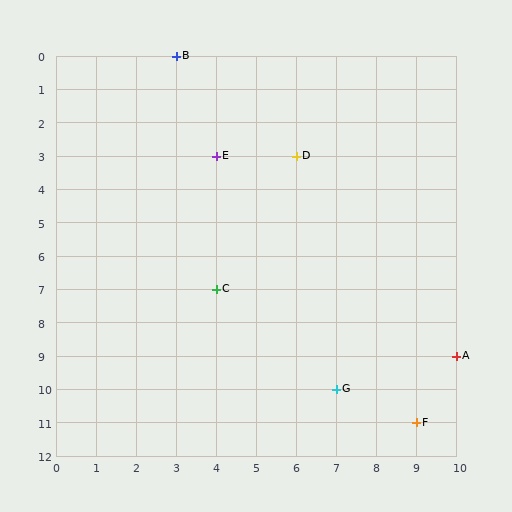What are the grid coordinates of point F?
Point F is at grid coordinates (9, 11).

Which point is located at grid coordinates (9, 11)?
Point F is at (9, 11).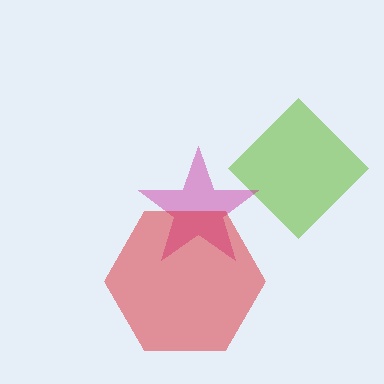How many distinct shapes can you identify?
There are 3 distinct shapes: a lime diamond, a magenta star, a red hexagon.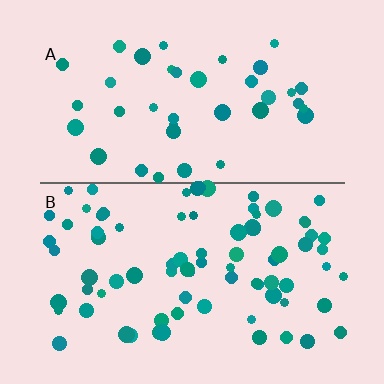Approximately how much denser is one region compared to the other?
Approximately 2.1× — region B over region A.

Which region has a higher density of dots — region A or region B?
B (the bottom).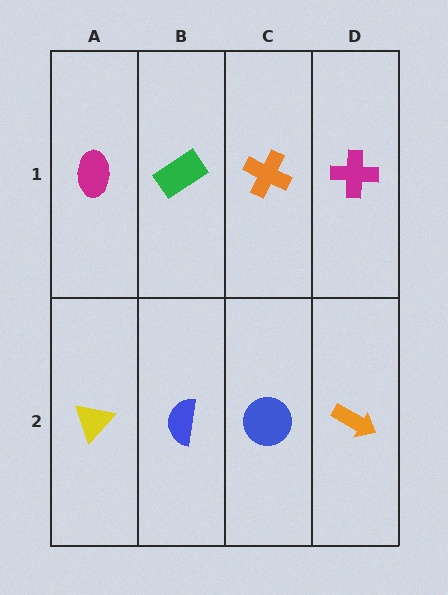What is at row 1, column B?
A green rectangle.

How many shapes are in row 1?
4 shapes.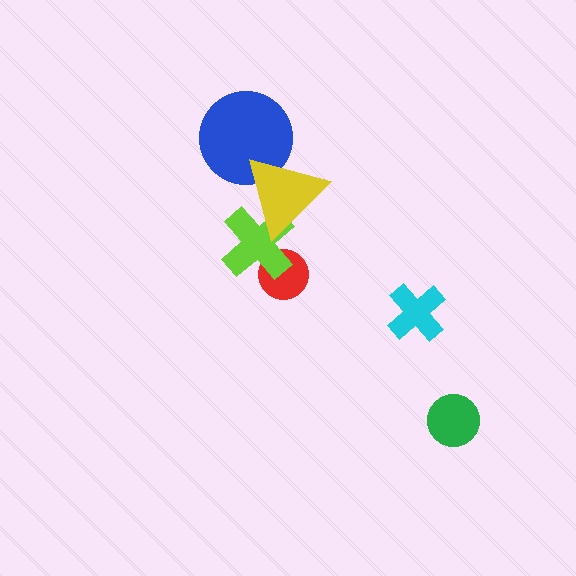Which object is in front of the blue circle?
The yellow triangle is in front of the blue circle.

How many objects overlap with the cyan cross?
0 objects overlap with the cyan cross.